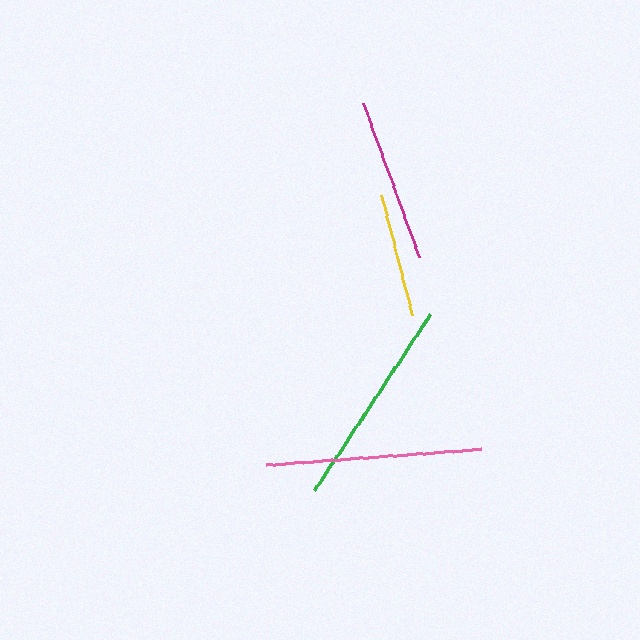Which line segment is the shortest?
The yellow line is the shortest at approximately 124 pixels.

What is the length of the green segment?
The green segment is approximately 211 pixels long.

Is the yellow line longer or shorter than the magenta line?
The magenta line is longer than the yellow line.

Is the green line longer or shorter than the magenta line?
The green line is longer than the magenta line.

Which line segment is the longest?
The pink line is the longest at approximately 215 pixels.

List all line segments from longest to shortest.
From longest to shortest: pink, green, magenta, yellow.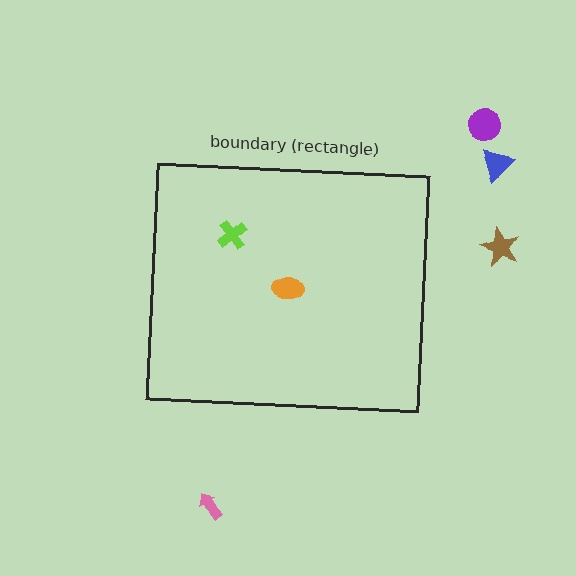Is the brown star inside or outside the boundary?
Outside.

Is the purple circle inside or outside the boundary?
Outside.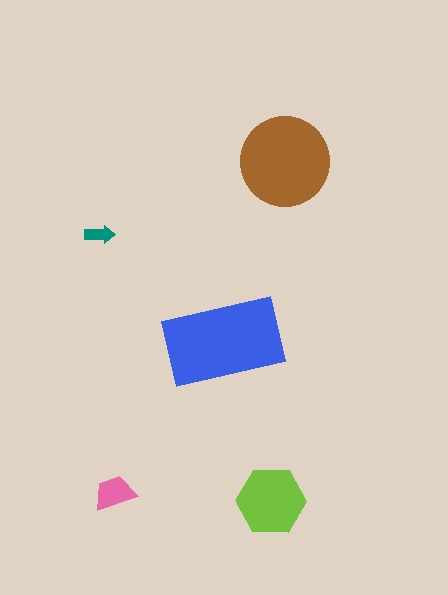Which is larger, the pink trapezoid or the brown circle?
The brown circle.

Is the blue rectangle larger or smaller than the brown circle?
Larger.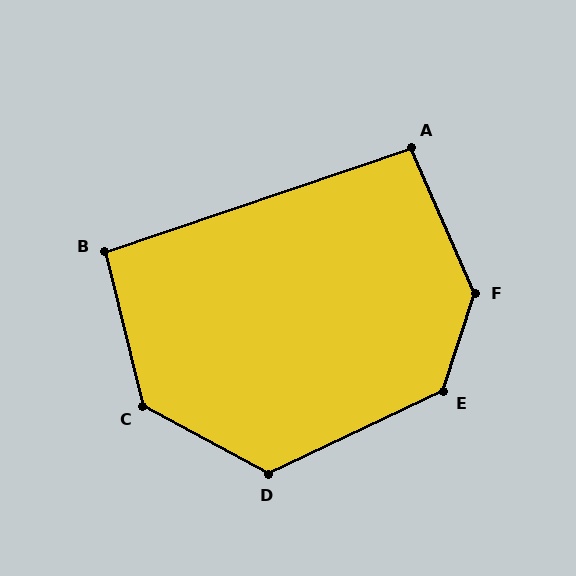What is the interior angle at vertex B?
Approximately 95 degrees (approximately right).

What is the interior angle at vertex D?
Approximately 126 degrees (obtuse).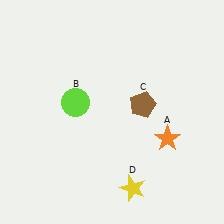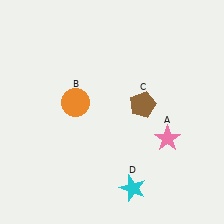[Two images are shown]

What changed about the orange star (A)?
In Image 1, A is orange. In Image 2, it changed to pink.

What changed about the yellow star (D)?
In Image 1, D is yellow. In Image 2, it changed to cyan.